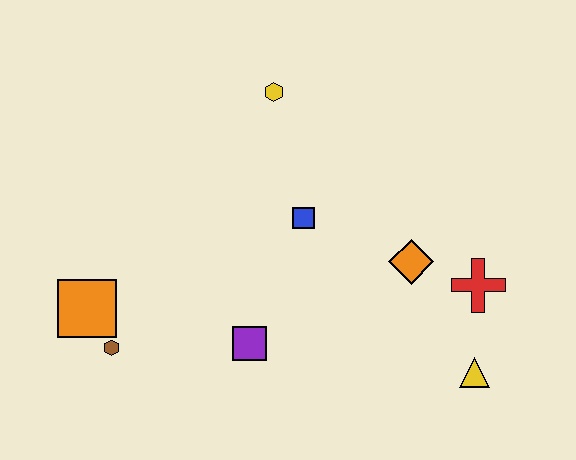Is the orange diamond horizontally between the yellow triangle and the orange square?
Yes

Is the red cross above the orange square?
Yes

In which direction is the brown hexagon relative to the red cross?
The brown hexagon is to the left of the red cross.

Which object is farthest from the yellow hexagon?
The yellow triangle is farthest from the yellow hexagon.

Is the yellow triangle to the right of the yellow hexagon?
Yes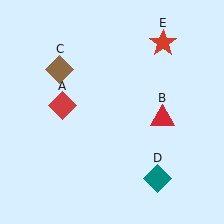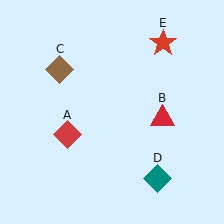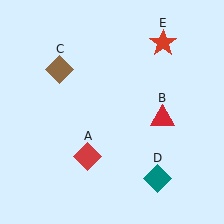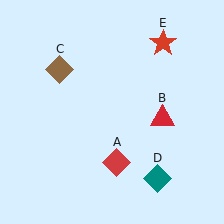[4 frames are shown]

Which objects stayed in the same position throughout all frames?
Red triangle (object B) and brown diamond (object C) and teal diamond (object D) and red star (object E) remained stationary.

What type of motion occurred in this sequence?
The red diamond (object A) rotated counterclockwise around the center of the scene.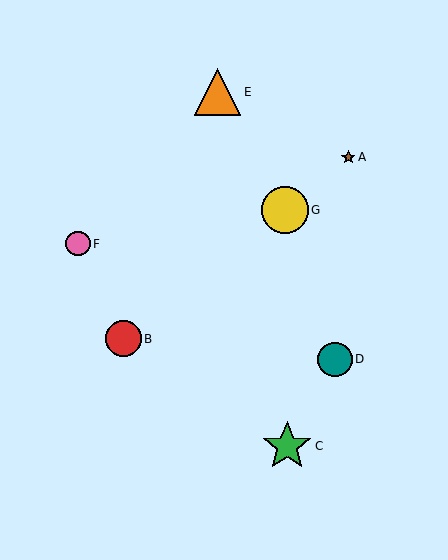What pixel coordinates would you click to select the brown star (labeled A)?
Click at (348, 157) to select the brown star A.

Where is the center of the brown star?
The center of the brown star is at (348, 157).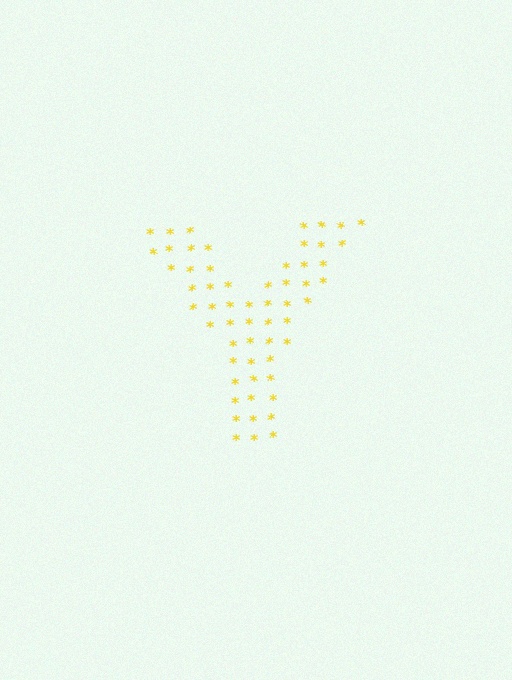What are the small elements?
The small elements are asterisks.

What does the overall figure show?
The overall figure shows the letter Y.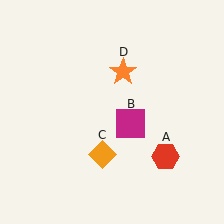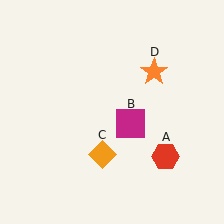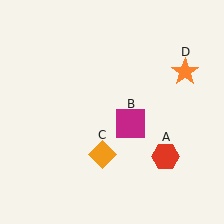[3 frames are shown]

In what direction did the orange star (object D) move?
The orange star (object D) moved right.